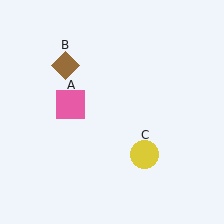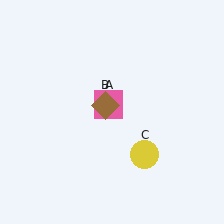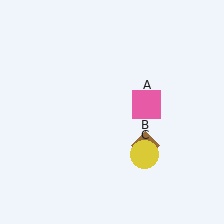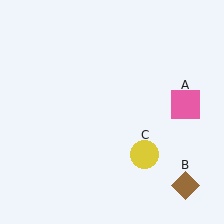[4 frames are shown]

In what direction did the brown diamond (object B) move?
The brown diamond (object B) moved down and to the right.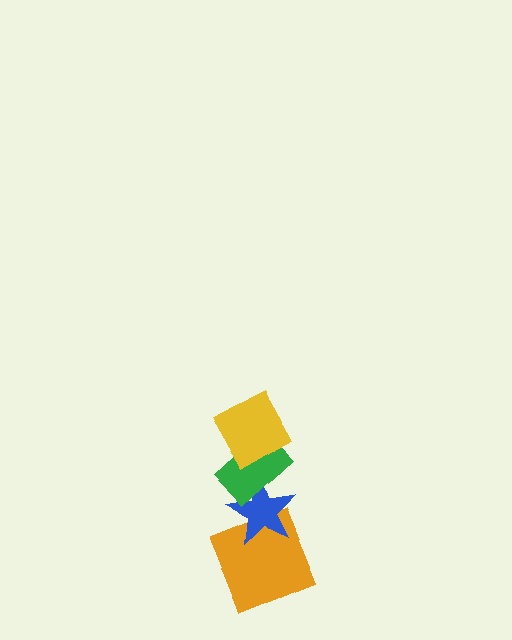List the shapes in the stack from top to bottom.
From top to bottom: the yellow square, the green rectangle, the blue star, the orange square.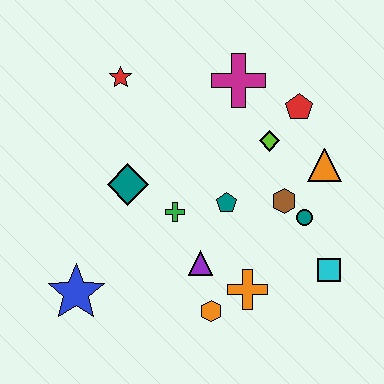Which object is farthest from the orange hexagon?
The red star is farthest from the orange hexagon.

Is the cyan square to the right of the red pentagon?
Yes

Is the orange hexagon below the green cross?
Yes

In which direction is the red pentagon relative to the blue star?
The red pentagon is to the right of the blue star.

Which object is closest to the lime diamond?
The red pentagon is closest to the lime diamond.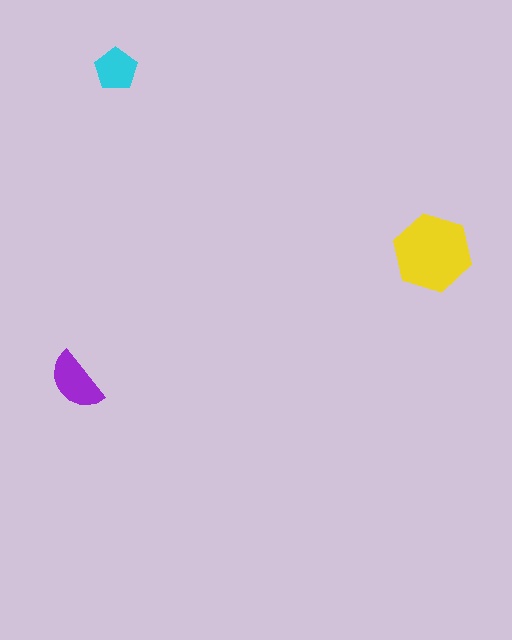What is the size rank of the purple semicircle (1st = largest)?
2nd.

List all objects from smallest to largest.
The cyan pentagon, the purple semicircle, the yellow hexagon.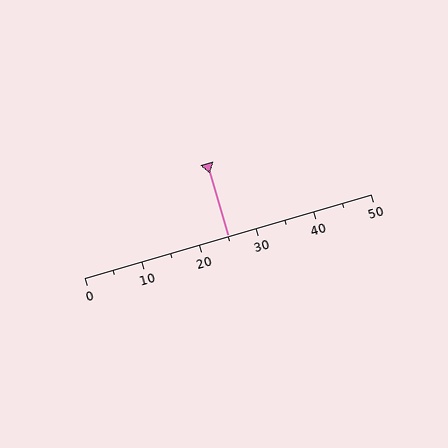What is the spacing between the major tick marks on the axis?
The major ticks are spaced 10 apart.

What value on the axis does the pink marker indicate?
The marker indicates approximately 25.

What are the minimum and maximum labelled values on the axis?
The axis runs from 0 to 50.